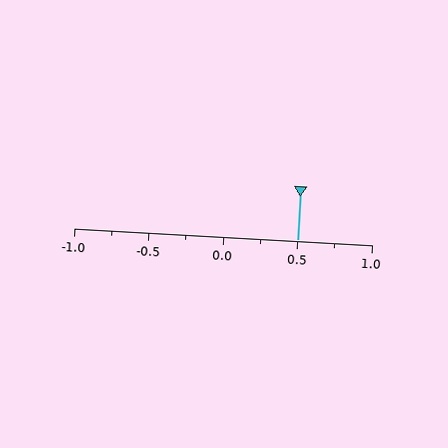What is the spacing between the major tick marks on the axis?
The major ticks are spaced 0.5 apart.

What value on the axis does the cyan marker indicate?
The marker indicates approximately 0.5.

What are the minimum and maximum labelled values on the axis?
The axis runs from -1.0 to 1.0.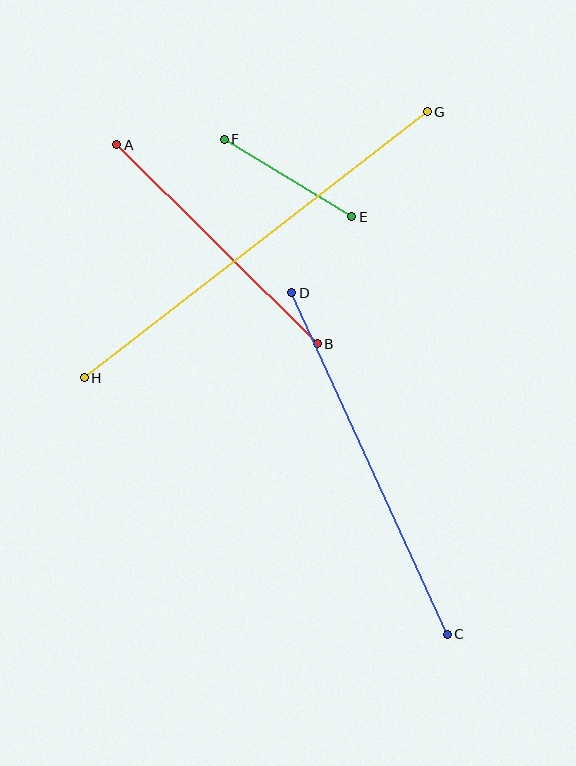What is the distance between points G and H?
The distance is approximately 434 pixels.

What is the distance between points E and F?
The distance is approximately 149 pixels.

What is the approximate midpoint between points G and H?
The midpoint is at approximately (256, 245) pixels.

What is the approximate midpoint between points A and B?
The midpoint is at approximately (217, 244) pixels.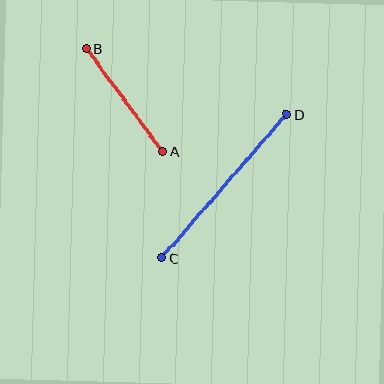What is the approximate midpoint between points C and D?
The midpoint is at approximately (224, 186) pixels.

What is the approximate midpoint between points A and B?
The midpoint is at approximately (124, 100) pixels.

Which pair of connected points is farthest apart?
Points C and D are farthest apart.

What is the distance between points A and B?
The distance is approximately 128 pixels.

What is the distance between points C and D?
The distance is approximately 190 pixels.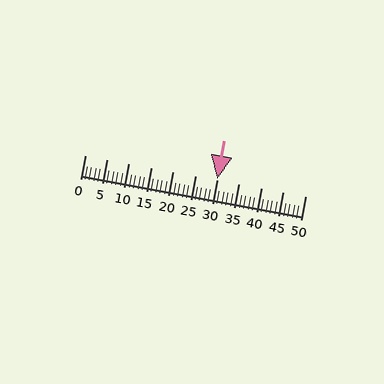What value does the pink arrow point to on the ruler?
The pink arrow points to approximately 30.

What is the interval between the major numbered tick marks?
The major tick marks are spaced 5 units apart.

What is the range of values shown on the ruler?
The ruler shows values from 0 to 50.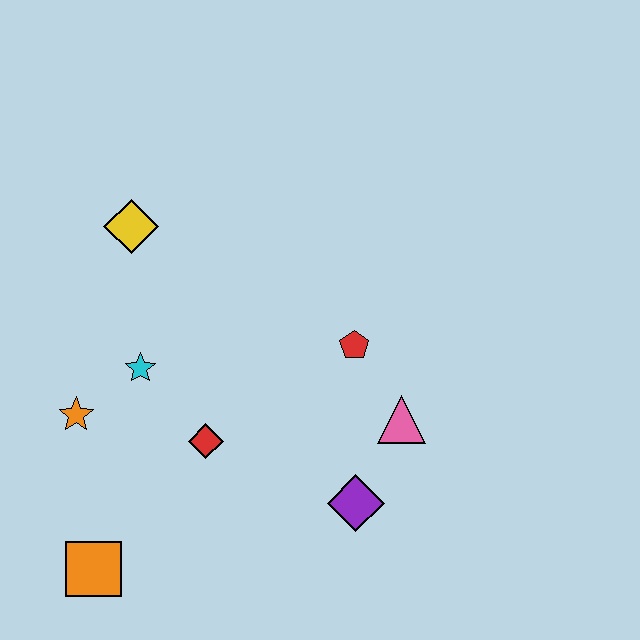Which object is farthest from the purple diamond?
The yellow diamond is farthest from the purple diamond.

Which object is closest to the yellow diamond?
The cyan star is closest to the yellow diamond.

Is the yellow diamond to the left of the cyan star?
Yes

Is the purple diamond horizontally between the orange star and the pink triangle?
Yes